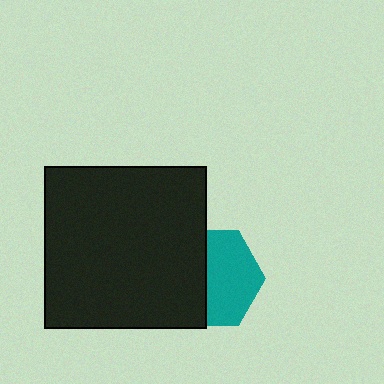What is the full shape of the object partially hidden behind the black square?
The partially hidden object is a teal hexagon.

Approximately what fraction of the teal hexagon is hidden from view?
Roughly 46% of the teal hexagon is hidden behind the black square.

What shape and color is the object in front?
The object in front is a black square.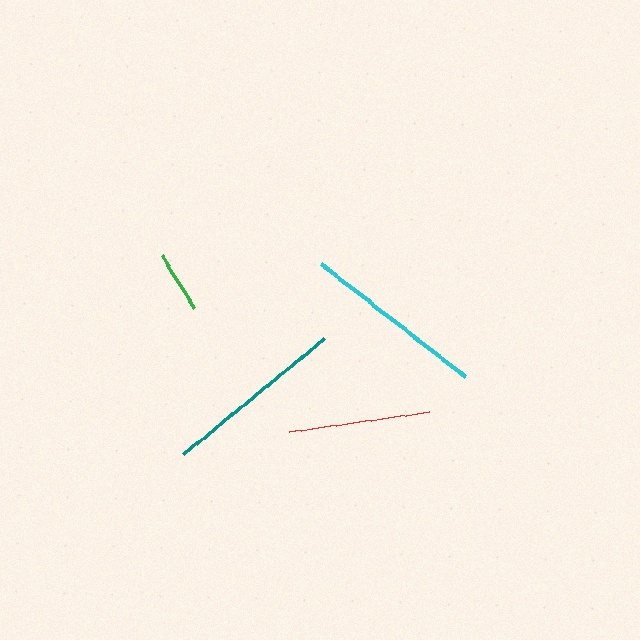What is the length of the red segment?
The red segment is approximately 142 pixels long.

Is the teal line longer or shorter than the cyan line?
The cyan line is longer than the teal line.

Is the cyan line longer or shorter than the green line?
The cyan line is longer than the green line.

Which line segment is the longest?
The cyan line is the longest at approximately 184 pixels.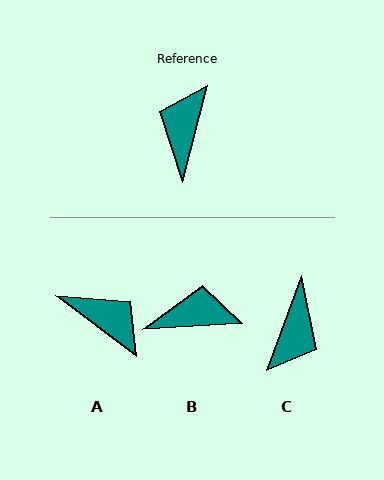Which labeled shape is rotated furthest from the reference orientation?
C, about 174 degrees away.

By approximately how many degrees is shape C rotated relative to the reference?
Approximately 174 degrees counter-clockwise.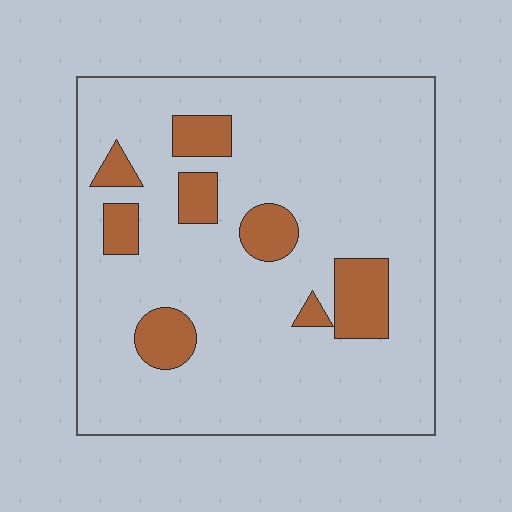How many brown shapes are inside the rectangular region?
8.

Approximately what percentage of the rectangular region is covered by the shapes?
Approximately 15%.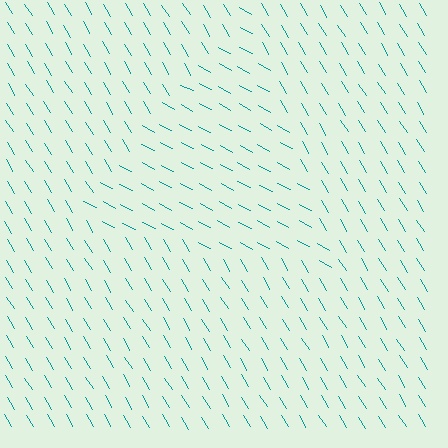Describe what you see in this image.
The image is filled with small teal line segments. A triangle region in the image has lines oriented differently from the surrounding lines, creating a visible texture boundary.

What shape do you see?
I see a triangle.